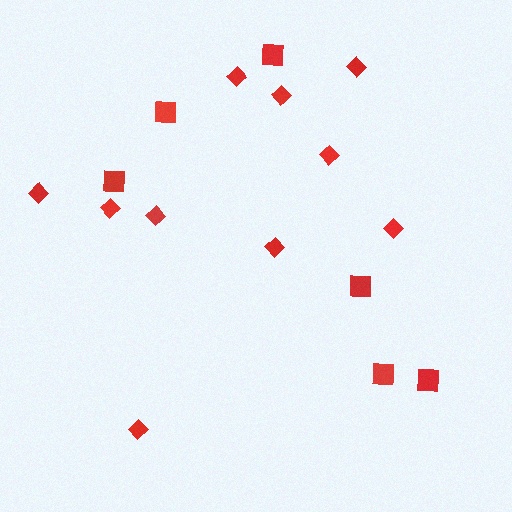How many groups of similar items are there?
There are 2 groups: one group of diamonds (10) and one group of squares (6).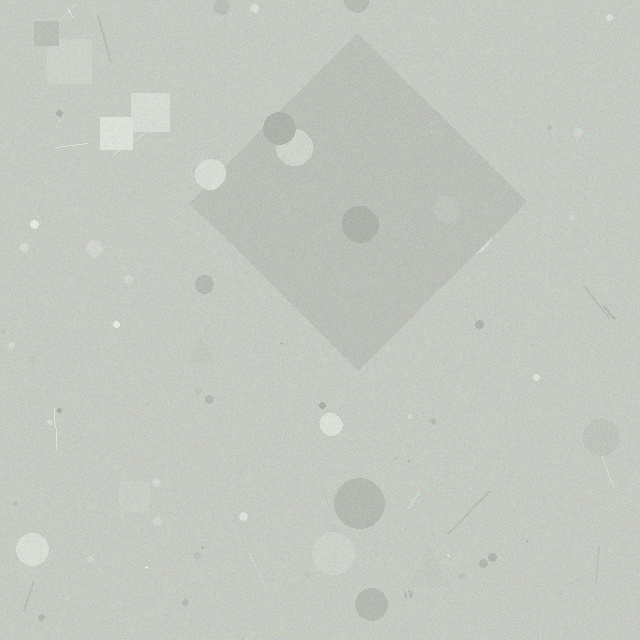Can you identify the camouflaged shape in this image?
The camouflaged shape is a diamond.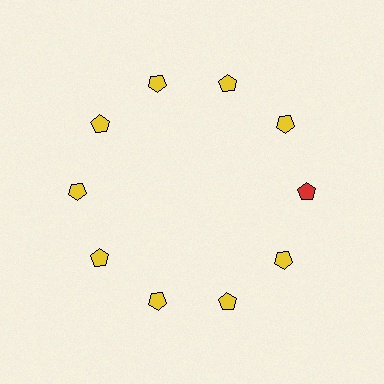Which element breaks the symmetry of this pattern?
The red pentagon at roughly the 3 o'clock position breaks the symmetry. All other shapes are yellow pentagons.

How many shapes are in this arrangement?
There are 10 shapes arranged in a ring pattern.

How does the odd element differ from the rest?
It has a different color: red instead of yellow.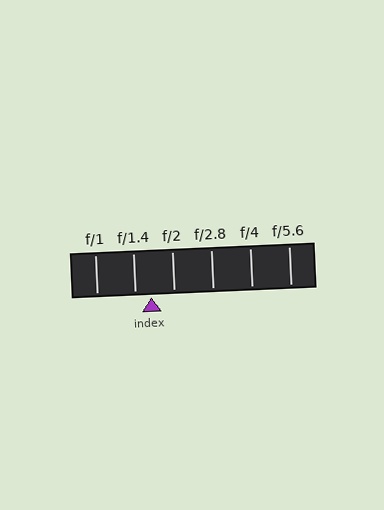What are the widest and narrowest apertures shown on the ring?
The widest aperture shown is f/1 and the narrowest is f/5.6.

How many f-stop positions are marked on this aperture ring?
There are 6 f-stop positions marked.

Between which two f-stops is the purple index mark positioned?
The index mark is between f/1.4 and f/2.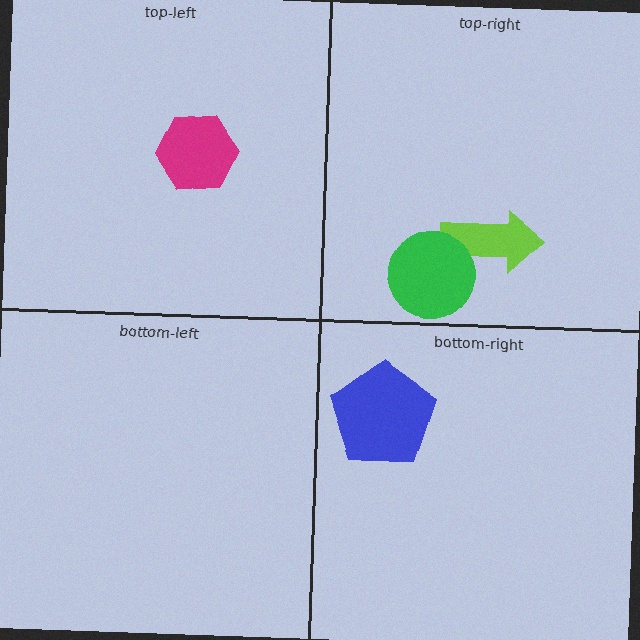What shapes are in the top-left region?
The magenta hexagon.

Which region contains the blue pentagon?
The bottom-right region.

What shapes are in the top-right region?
The lime arrow, the green circle.